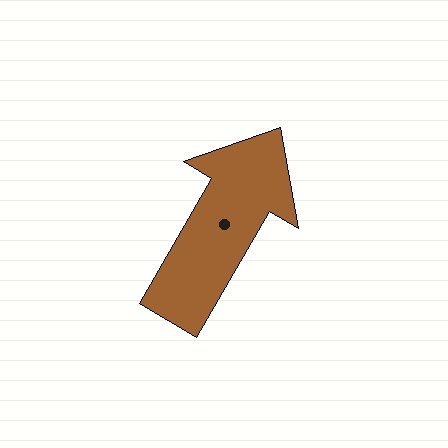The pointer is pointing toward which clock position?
Roughly 1 o'clock.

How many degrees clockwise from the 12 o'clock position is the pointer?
Approximately 30 degrees.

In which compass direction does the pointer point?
Northeast.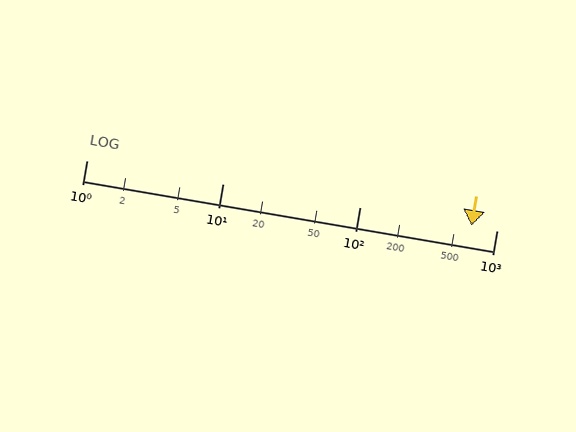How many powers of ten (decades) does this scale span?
The scale spans 3 decades, from 1 to 1000.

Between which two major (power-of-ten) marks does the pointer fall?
The pointer is between 100 and 1000.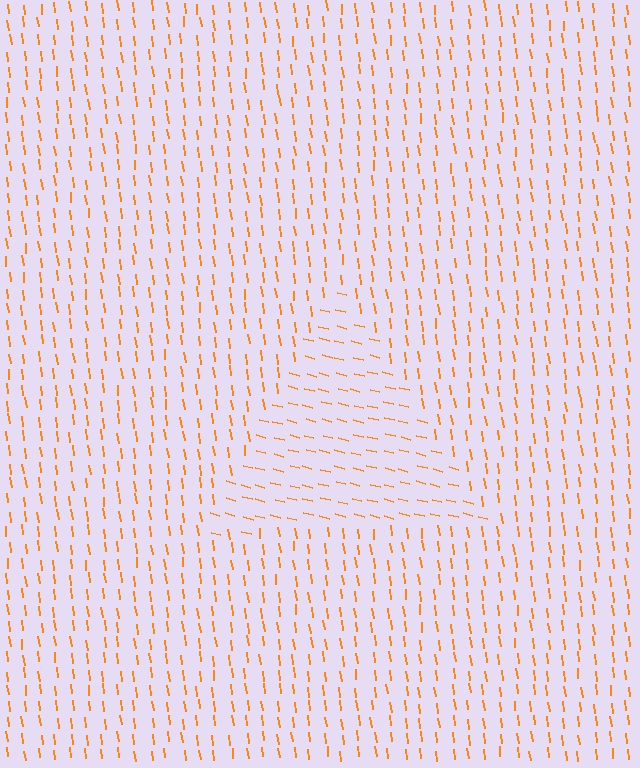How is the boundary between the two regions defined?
The boundary is defined purely by a change in line orientation (approximately 68 degrees difference). All lines are the same color and thickness.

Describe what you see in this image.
The image is filled with small orange line segments. A triangle region in the image has lines oriented differently from the surrounding lines, creating a visible texture boundary.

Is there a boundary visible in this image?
Yes, there is a texture boundary formed by a change in line orientation.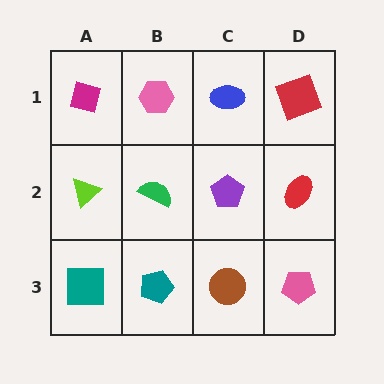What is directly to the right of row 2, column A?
A green semicircle.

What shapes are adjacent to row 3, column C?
A purple pentagon (row 2, column C), a teal pentagon (row 3, column B), a pink pentagon (row 3, column D).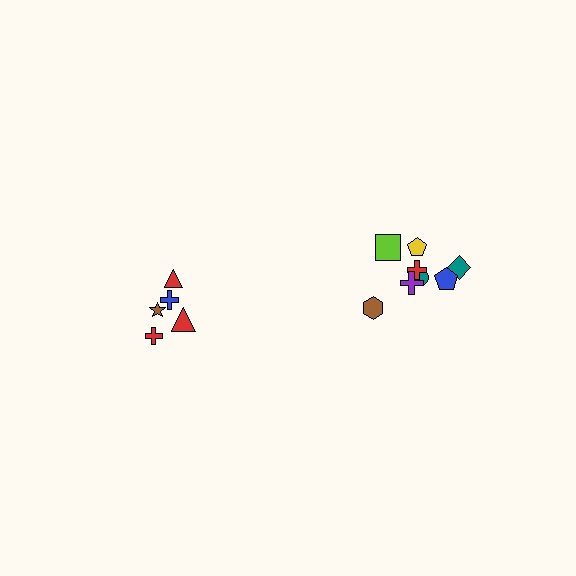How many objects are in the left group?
There are 5 objects.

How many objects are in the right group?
There are 8 objects.